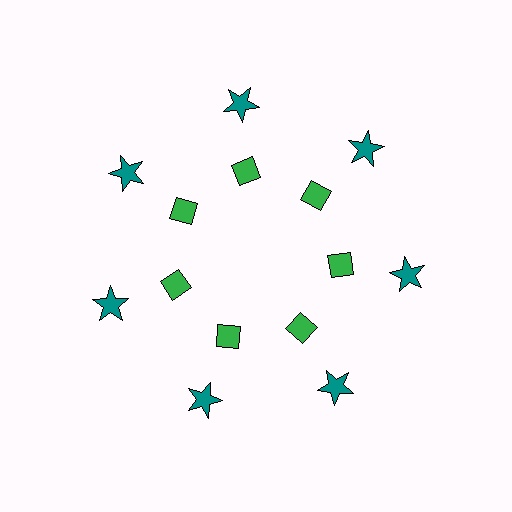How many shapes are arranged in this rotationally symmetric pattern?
There are 14 shapes, arranged in 7 groups of 2.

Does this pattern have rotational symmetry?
Yes, this pattern has 7-fold rotational symmetry. It looks the same after rotating 51 degrees around the center.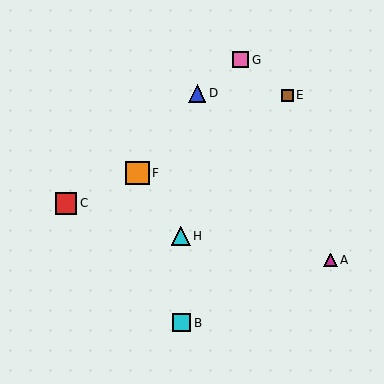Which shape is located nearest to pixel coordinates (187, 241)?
The cyan triangle (labeled H) at (181, 236) is nearest to that location.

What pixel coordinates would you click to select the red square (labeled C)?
Click at (66, 203) to select the red square C.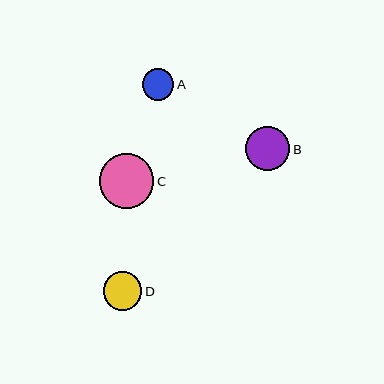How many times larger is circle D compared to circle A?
Circle D is approximately 1.2 times the size of circle A.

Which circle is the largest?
Circle C is the largest with a size of approximately 55 pixels.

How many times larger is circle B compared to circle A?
Circle B is approximately 1.4 times the size of circle A.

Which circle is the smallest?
Circle A is the smallest with a size of approximately 31 pixels.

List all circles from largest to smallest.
From largest to smallest: C, B, D, A.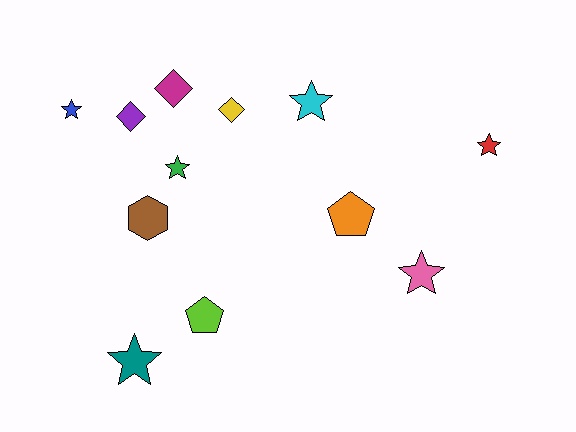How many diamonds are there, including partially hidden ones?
There are 3 diamonds.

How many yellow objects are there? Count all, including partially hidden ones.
There is 1 yellow object.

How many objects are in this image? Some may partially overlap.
There are 12 objects.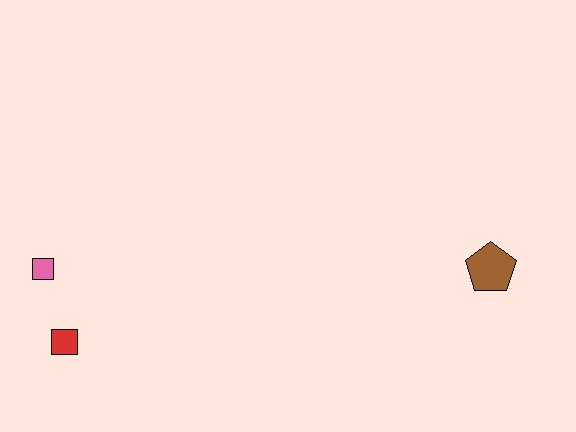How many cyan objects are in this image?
There are no cyan objects.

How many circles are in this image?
There are no circles.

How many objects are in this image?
There are 3 objects.